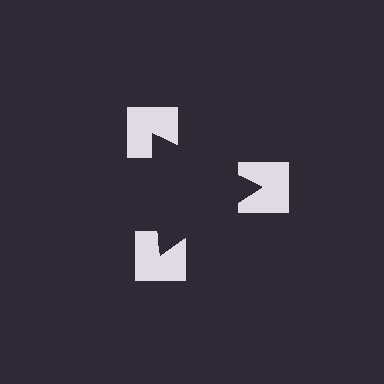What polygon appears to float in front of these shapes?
An illusory triangle — its edges are inferred from the aligned wedge cuts in the notched squares, not physically drawn.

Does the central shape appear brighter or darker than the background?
It typically appears slightly darker than the background, even though no actual brightness change is drawn.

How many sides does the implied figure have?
3 sides.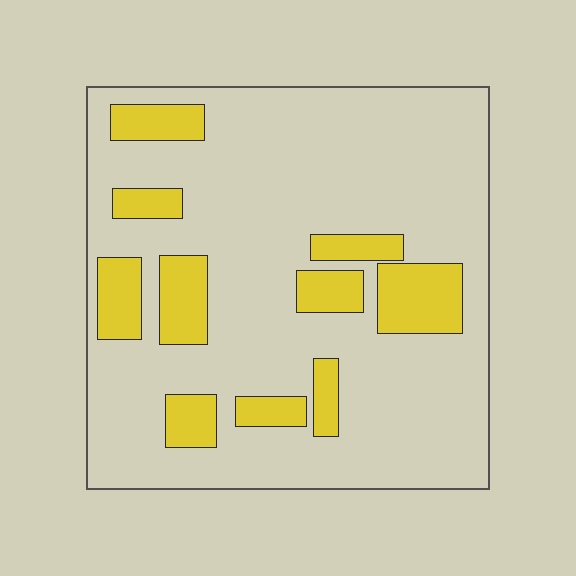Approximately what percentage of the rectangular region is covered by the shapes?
Approximately 20%.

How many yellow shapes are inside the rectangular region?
10.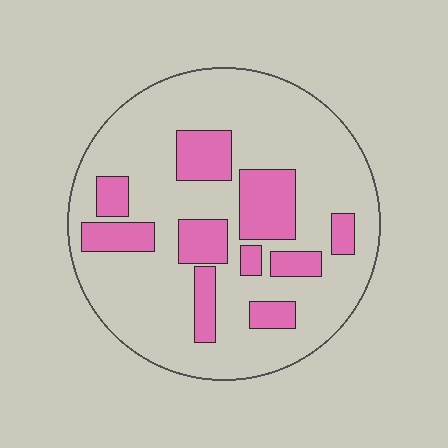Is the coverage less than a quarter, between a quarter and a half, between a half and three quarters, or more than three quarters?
Less than a quarter.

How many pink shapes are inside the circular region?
10.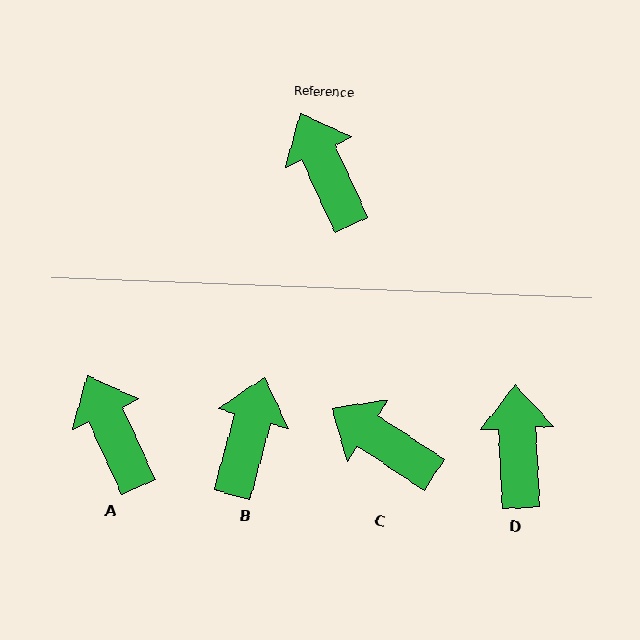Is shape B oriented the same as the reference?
No, it is off by about 40 degrees.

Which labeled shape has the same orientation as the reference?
A.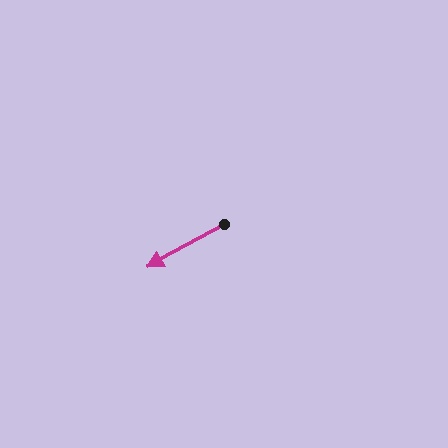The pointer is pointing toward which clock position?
Roughly 8 o'clock.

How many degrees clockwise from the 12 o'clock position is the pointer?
Approximately 241 degrees.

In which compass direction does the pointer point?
Southwest.